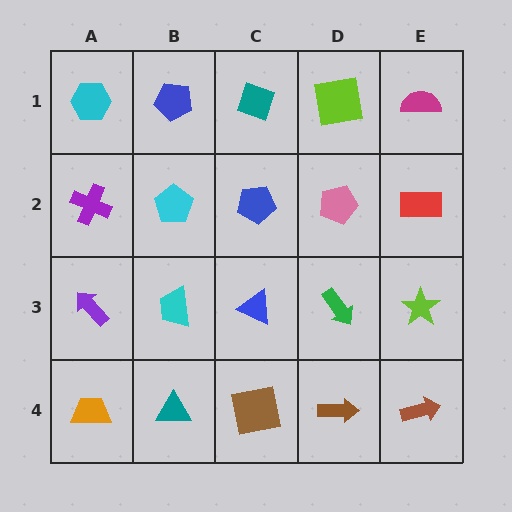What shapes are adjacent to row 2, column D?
A lime square (row 1, column D), a green arrow (row 3, column D), a blue pentagon (row 2, column C), a red rectangle (row 2, column E).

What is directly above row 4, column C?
A blue triangle.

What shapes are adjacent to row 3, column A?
A purple cross (row 2, column A), an orange trapezoid (row 4, column A), a cyan trapezoid (row 3, column B).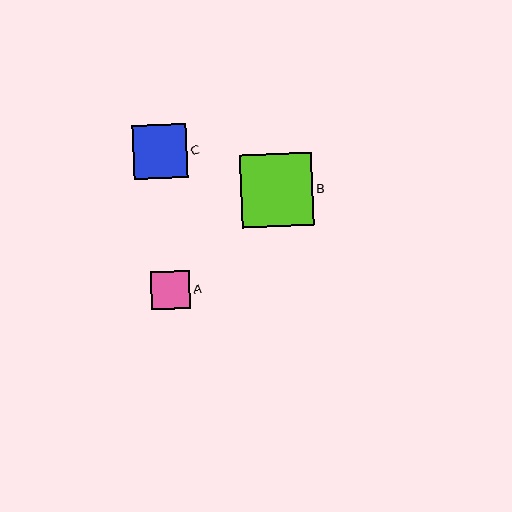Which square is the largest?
Square B is the largest with a size of approximately 72 pixels.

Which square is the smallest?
Square A is the smallest with a size of approximately 39 pixels.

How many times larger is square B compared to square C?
Square B is approximately 1.3 times the size of square C.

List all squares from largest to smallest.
From largest to smallest: B, C, A.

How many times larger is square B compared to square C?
Square B is approximately 1.3 times the size of square C.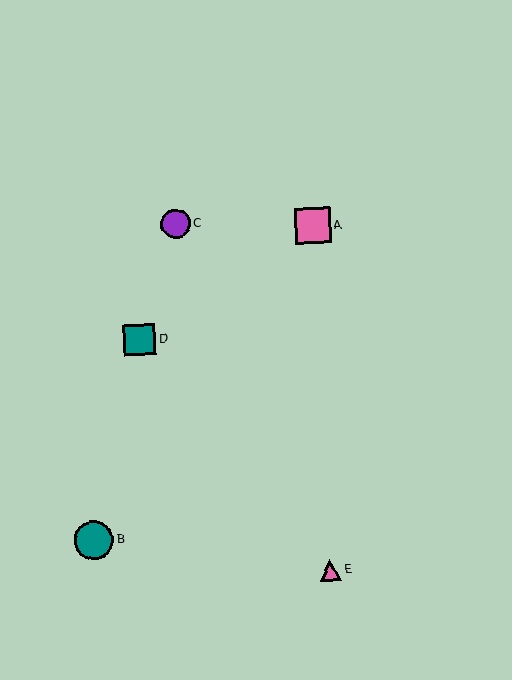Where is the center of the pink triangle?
The center of the pink triangle is at (330, 570).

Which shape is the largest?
The teal circle (labeled B) is the largest.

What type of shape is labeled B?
Shape B is a teal circle.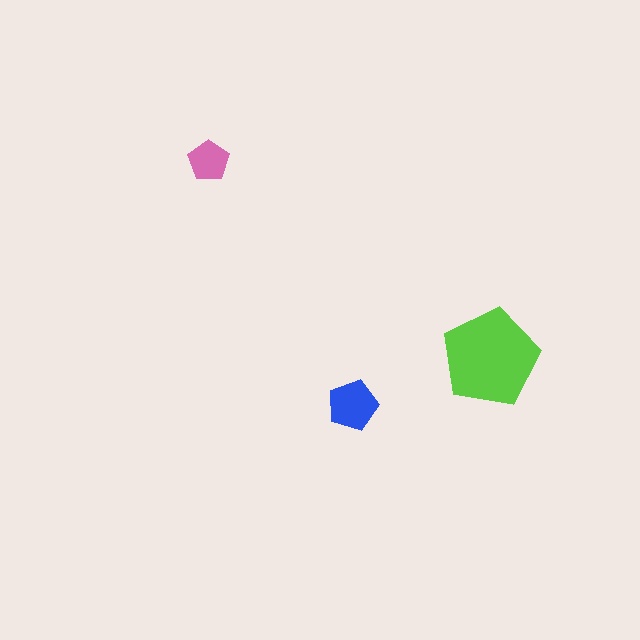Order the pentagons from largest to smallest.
the lime one, the blue one, the pink one.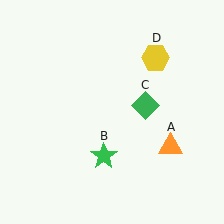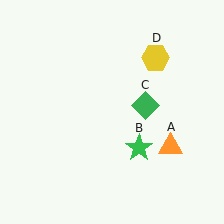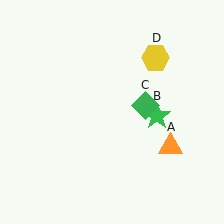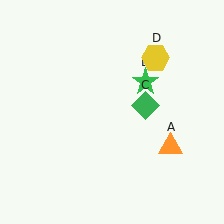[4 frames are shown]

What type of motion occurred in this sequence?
The green star (object B) rotated counterclockwise around the center of the scene.